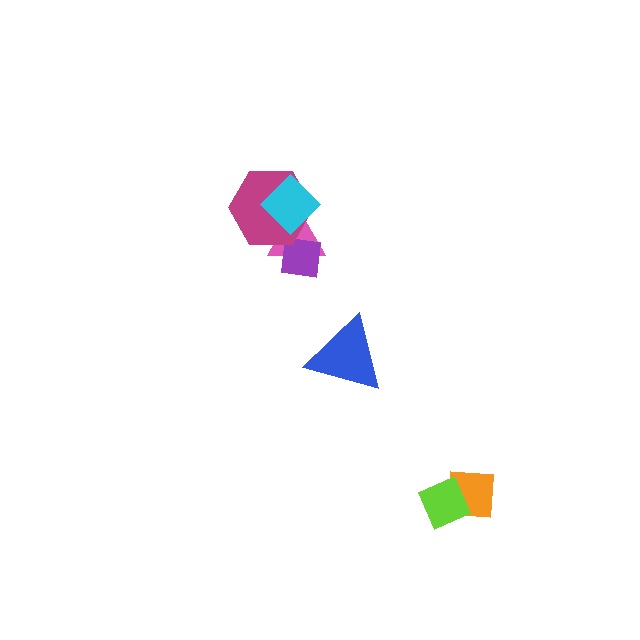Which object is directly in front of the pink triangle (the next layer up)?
The purple square is directly in front of the pink triangle.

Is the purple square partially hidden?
Yes, it is partially covered by another shape.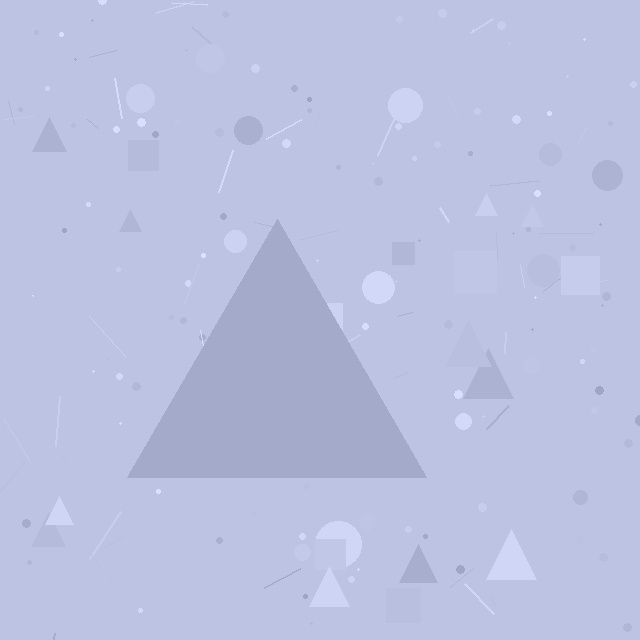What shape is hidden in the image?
A triangle is hidden in the image.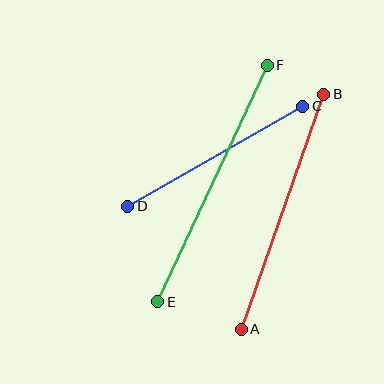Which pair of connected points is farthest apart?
Points E and F are farthest apart.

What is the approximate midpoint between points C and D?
The midpoint is at approximately (215, 156) pixels.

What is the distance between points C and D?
The distance is approximately 201 pixels.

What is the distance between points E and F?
The distance is approximately 261 pixels.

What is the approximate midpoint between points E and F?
The midpoint is at approximately (213, 184) pixels.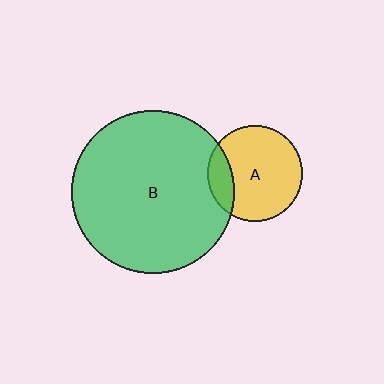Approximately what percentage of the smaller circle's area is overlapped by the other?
Approximately 20%.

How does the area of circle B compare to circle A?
Approximately 2.9 times.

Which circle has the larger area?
Circle B (green).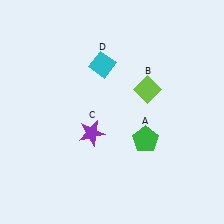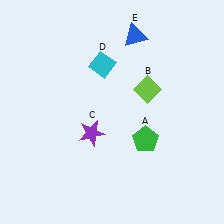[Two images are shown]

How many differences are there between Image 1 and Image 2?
There is 1 difference between the two images.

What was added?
A blue triangle (E) was added in Image 2.